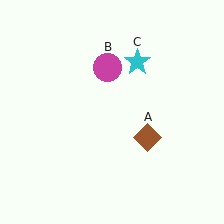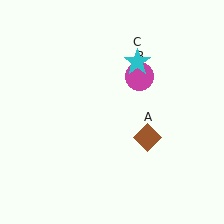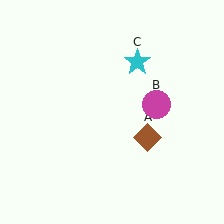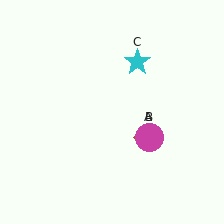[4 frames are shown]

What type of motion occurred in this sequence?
The magenta circle (object B) rotated clockwise around the center of the scene.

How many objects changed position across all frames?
1 object changed position: magenta circle (object B).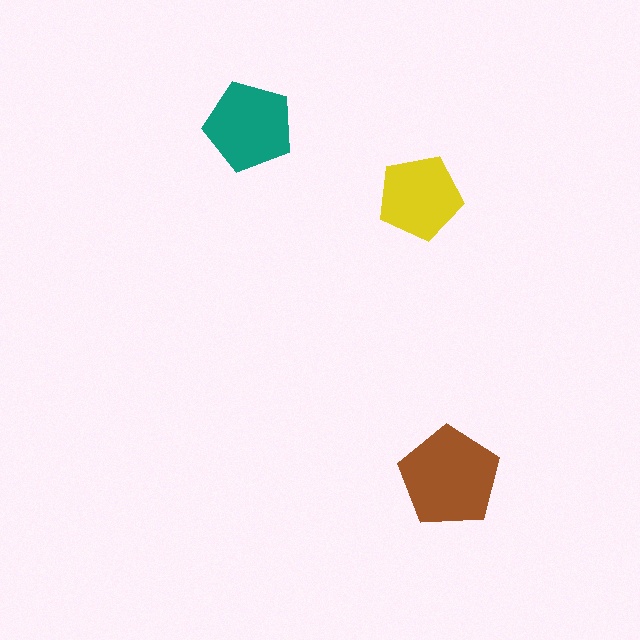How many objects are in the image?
There are 3 objects in the image.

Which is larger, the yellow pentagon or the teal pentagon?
The teal one.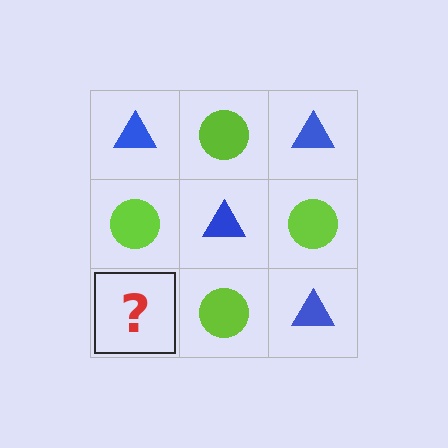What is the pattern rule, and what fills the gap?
The rule is that it alternates blue triangle and lime circle in a checkerboard pattern. The gap should be filled with a blue triangle.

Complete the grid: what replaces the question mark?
The question mark should be replaced with a blue triangle.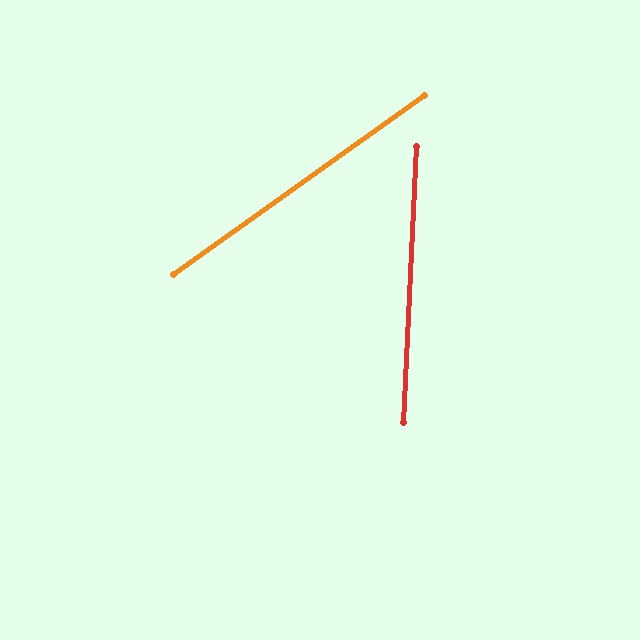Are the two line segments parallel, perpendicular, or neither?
Neither parallel nor perpendicular — they differ by about 52°.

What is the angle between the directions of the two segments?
Approximately 52 degrees.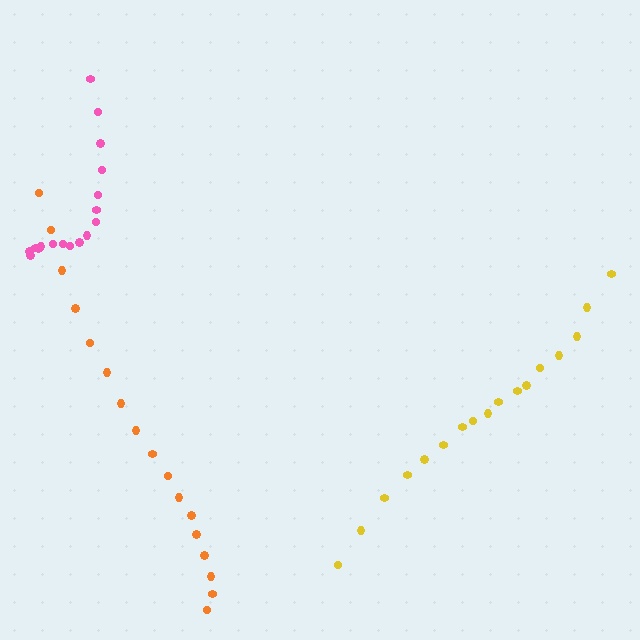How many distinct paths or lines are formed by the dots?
There are 3 distinct paths.